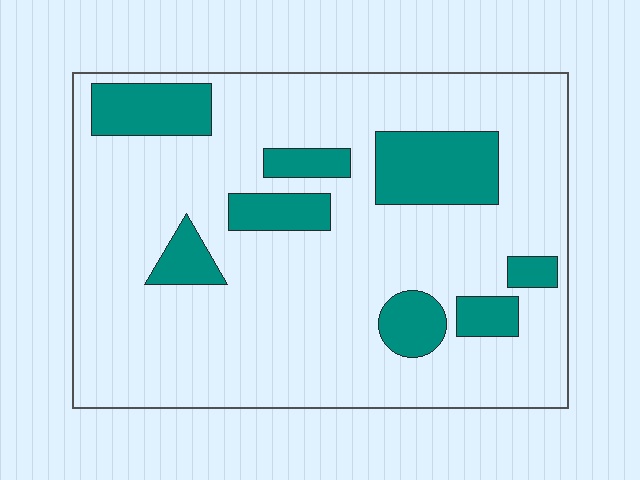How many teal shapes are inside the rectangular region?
8.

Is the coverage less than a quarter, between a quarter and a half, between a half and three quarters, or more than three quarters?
Less than a quarter.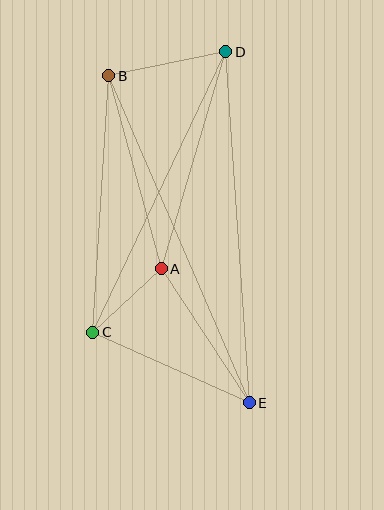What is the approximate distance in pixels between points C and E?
The distance between C and E is approximately 171 pixels.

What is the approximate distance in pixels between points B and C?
The distance between B and C is approximately 257 pixels.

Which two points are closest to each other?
Points A and C are closest to each other.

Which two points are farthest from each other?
Points B and E are farthest from each other.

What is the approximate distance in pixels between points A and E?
The distance between A and E is approximately 160 pixels.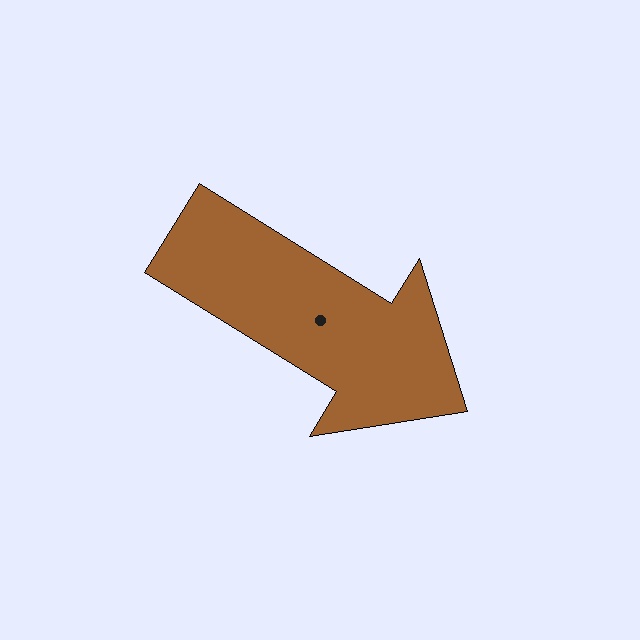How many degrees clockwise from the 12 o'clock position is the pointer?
Approximately 122 degrees.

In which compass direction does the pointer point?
Southeast.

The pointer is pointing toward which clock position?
Roughly 4 o'clock.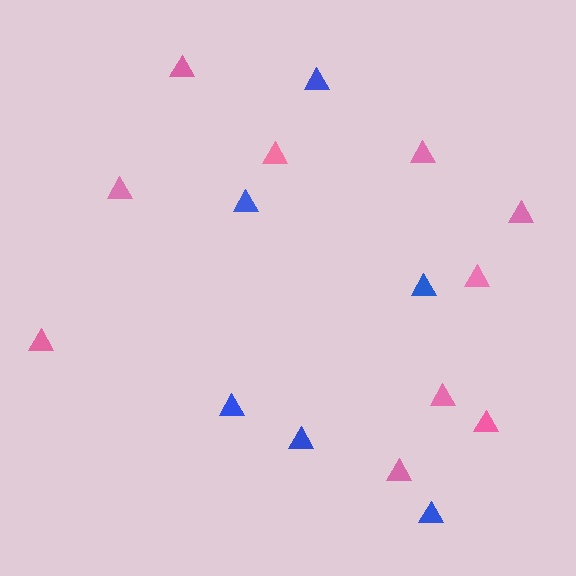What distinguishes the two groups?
There are 2 groups: one group of blue triangles (6) and one group of pink triangles (10).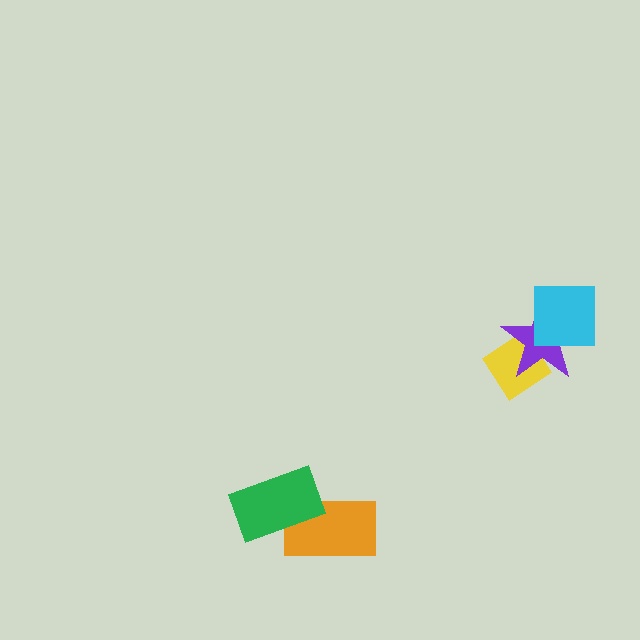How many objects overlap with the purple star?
2 objects overlap with the purple star.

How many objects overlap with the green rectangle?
1 object overlaps with the green rectangle.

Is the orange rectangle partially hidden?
Yes, it is partially covered by another shape.